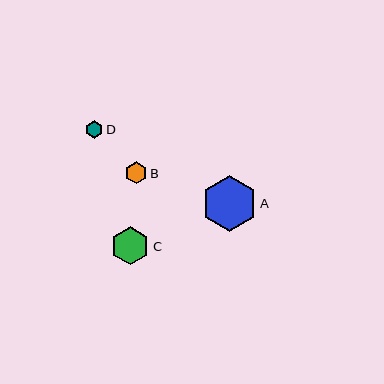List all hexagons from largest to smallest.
From largest to smallest: A, C, B, D.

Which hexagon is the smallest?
Hexagon D is the smallest with a size of approximately 18 pixels.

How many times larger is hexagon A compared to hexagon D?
Hexagon A is approximately 3.1 times the size of hexagon D.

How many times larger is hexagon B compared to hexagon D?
Hexagon B is approximately 1.3 times the size of hexagon D.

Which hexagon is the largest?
Hexagon A is the largest with a size of approximately 56 pixels.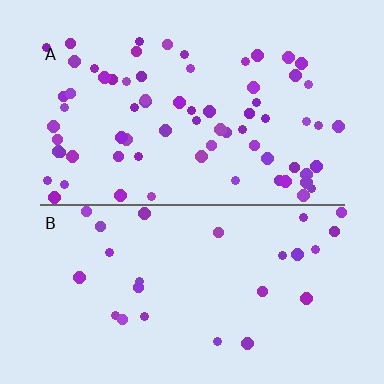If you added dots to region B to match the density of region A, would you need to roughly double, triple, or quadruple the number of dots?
Approximately triple.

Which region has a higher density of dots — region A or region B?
A (the top).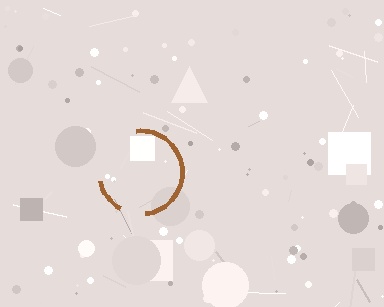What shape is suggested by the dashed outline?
The dashed outline suggests a circle.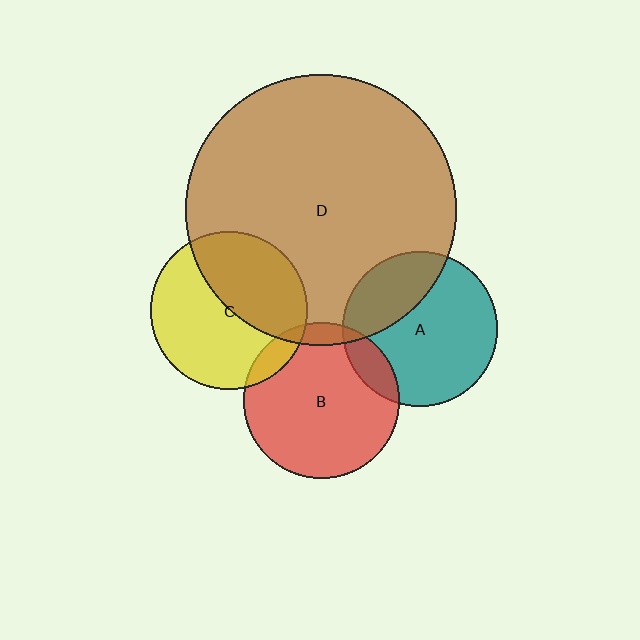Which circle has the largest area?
Circle D (brown).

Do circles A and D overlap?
Yes.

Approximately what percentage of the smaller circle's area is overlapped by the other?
Approximately 30%.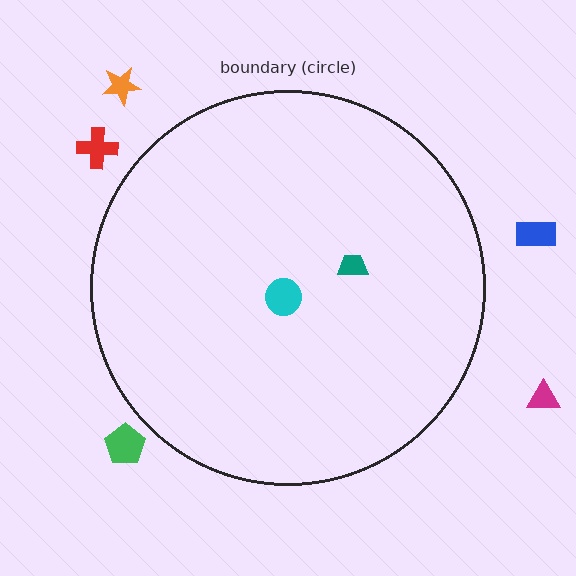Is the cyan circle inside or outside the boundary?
Inside.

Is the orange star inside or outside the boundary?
Outside.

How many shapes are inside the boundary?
2 inside, 5 outside.